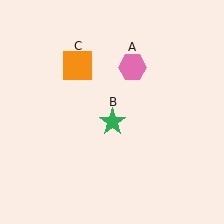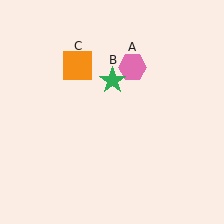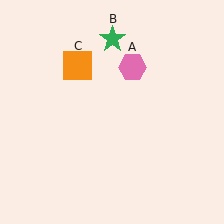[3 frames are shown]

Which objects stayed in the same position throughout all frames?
Pink hexagon (object A) and orange square (object C) remained stationary.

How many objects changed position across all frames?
1 object changed position: green star (object B).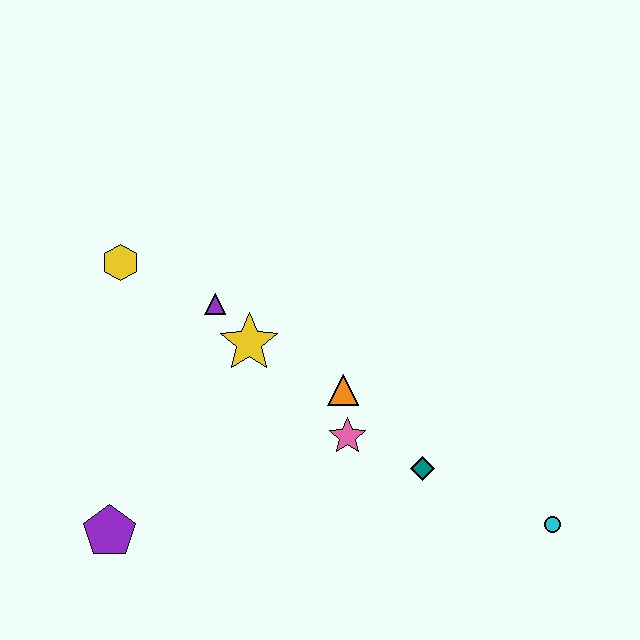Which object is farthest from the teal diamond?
The yellow hexagon is farthest from the teal diamond.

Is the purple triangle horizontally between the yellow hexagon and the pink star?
Yes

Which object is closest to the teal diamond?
The pink star is closest to the teal diamond.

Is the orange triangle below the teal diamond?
No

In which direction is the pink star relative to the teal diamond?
The pink star is to the left of the teal diamond.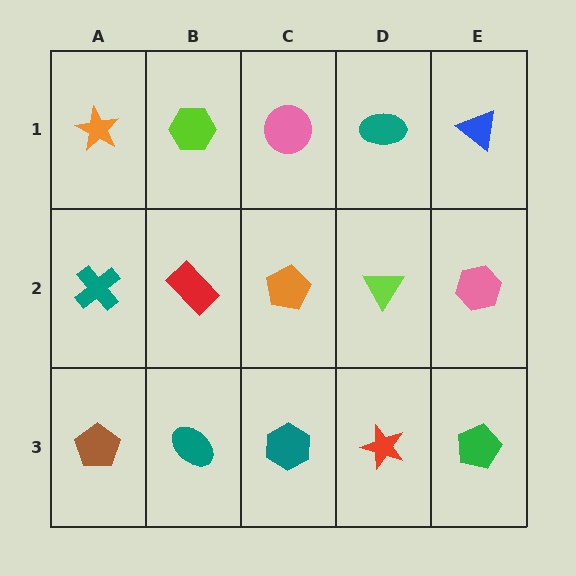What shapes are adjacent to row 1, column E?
A pink hexagon (row 2, column E), a teal ellipse (row 1, column D).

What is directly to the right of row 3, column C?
A red star.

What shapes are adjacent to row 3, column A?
A teal cross (row 2, column A), a teal ellipse (row 3, column B).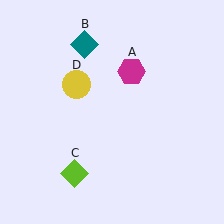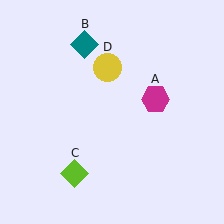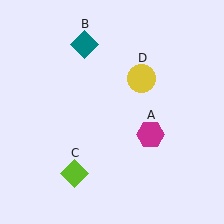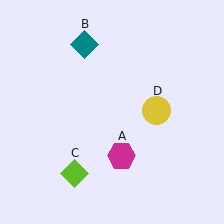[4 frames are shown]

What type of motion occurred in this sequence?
The magenta hexagon (object A), yellow circle (object D) rotated clockwise around the center of the scene.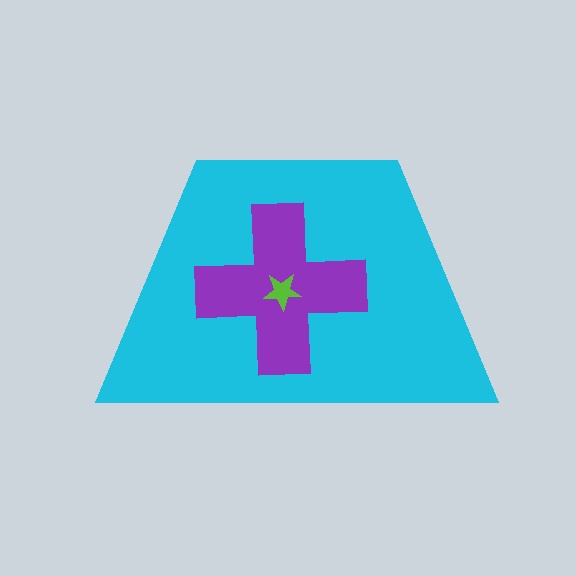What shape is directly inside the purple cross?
The lime star.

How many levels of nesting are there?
3.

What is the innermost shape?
The lime star.